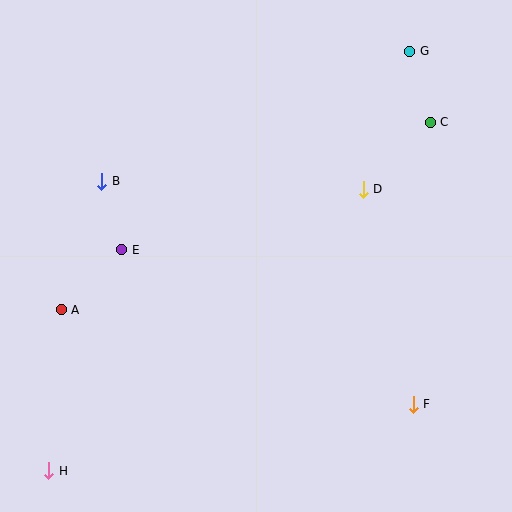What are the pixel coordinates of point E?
Point E is at (122, 250).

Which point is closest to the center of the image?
Point D at (363, 189) is closest to the center.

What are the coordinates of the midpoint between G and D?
The midpoint between G and D is at (387, 120).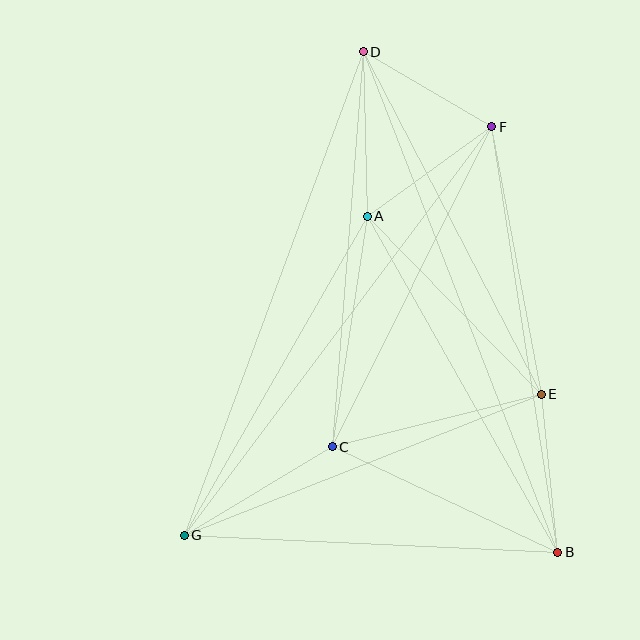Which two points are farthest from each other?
Points B and D are farthest from each other.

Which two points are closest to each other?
Points D and F are closest to each other.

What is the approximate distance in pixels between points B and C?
The distance between B and C is approximately 249 pixels.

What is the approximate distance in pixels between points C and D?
The distance between C and D is approximately 396 pixels.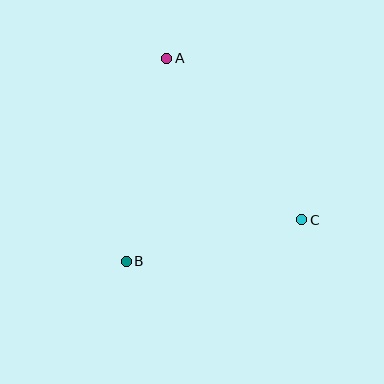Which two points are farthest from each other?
Points A and C are farthest from each other.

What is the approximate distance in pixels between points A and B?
The distance between A and B is approximately 207 pixels.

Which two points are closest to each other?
Points B and C are closest to each other.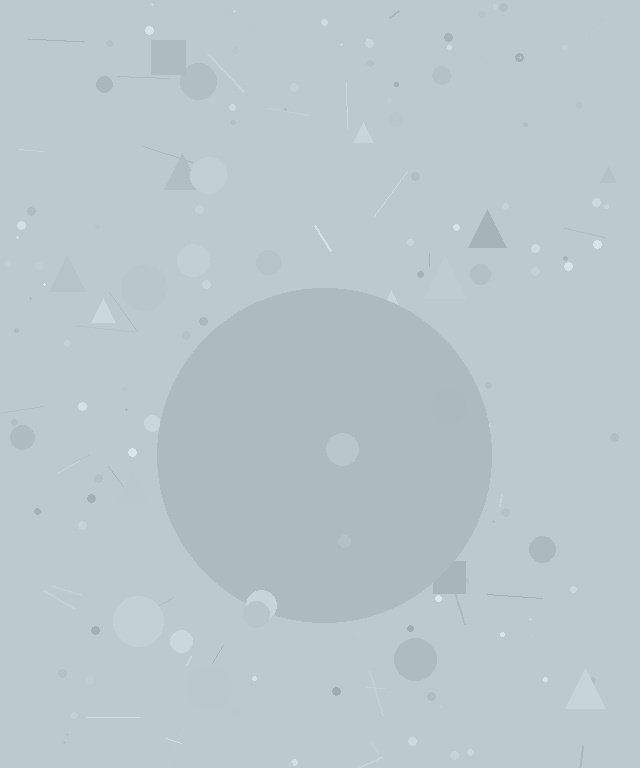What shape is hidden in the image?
A circle is hidden in the image.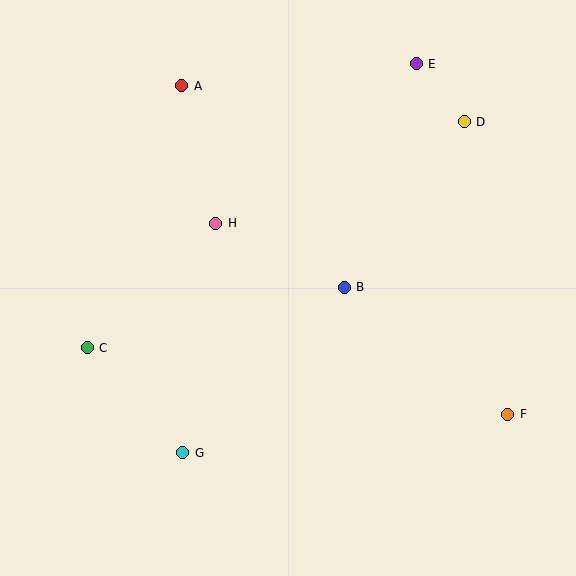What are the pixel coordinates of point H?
Point H is at (216, 223).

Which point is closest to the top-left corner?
Point A is closest to the top-left corner.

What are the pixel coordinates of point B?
Point B is at (344, 287).